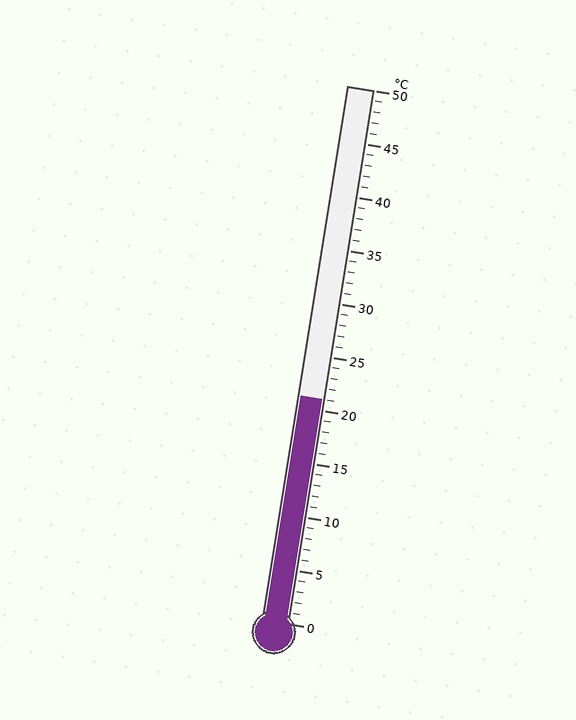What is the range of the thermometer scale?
The thermometer scale ranges from 0°C to 50°C.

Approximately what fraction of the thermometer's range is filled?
The thermometer is filled to approximately 40% of its range.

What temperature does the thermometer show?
The thermometer shows approximately 21°C.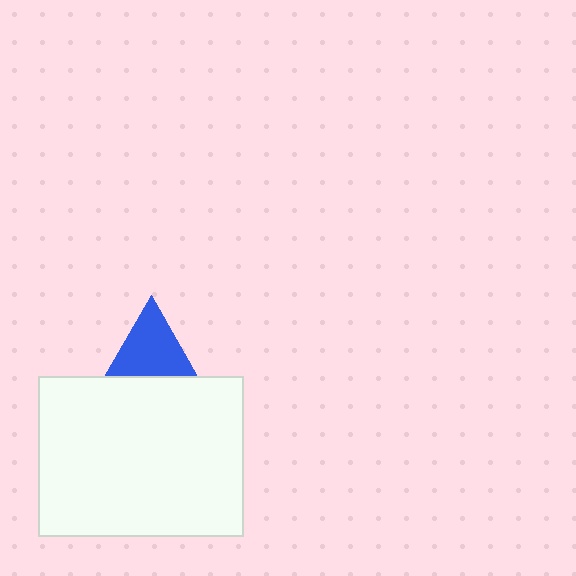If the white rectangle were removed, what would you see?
You would see the complete blue triangle.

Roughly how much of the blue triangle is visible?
Most of it is visible (roughly 70%).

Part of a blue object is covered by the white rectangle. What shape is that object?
It is a triangle.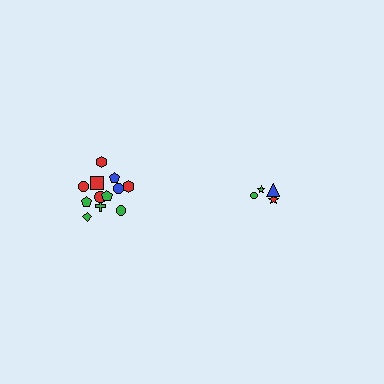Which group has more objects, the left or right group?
The left group.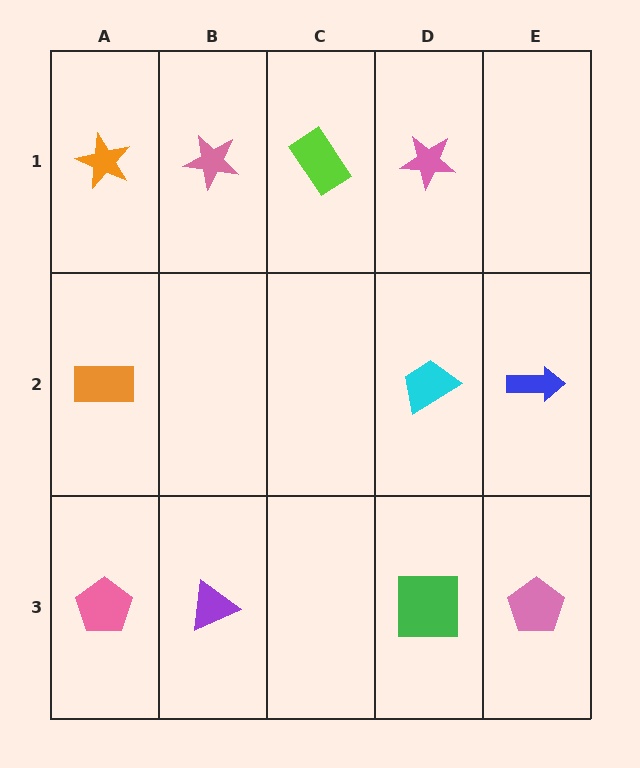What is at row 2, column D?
A cyan trapezoid.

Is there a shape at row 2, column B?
No, that cell is empty.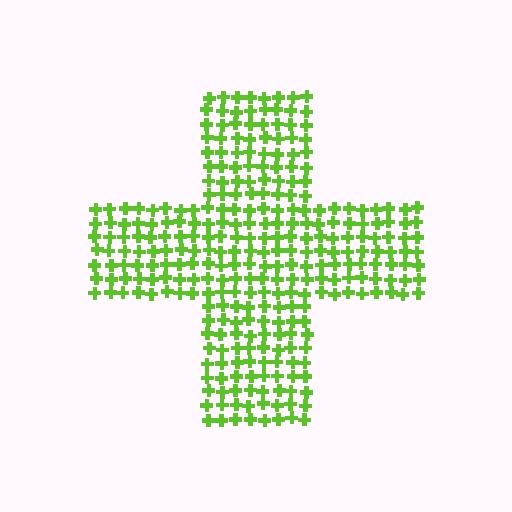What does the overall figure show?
The overall figure shows a cross.